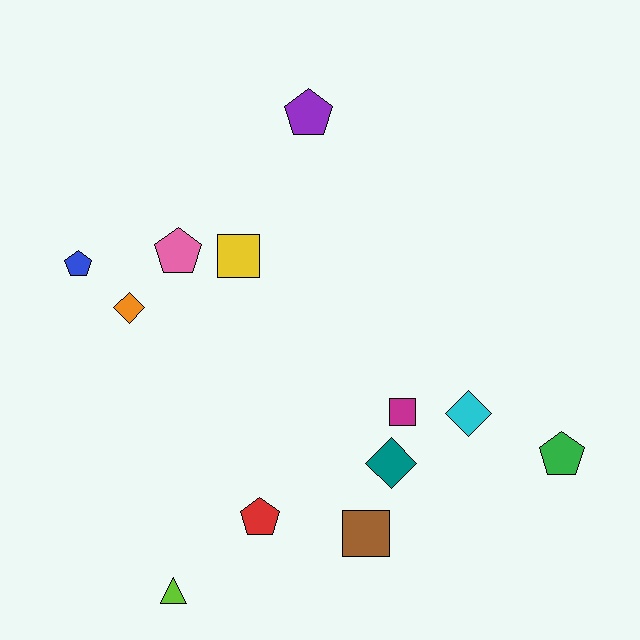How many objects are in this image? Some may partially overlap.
There are 12 objects.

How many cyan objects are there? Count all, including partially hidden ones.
There is 1 cyan object.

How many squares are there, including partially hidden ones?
There are 3 squares.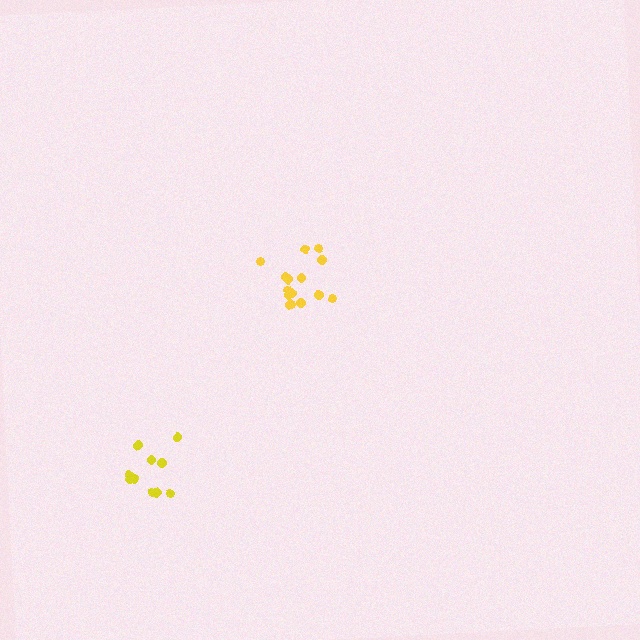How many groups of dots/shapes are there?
There are 2 groups.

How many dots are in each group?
Group 1: 15 dots, Group 2: 10 dots (25 total).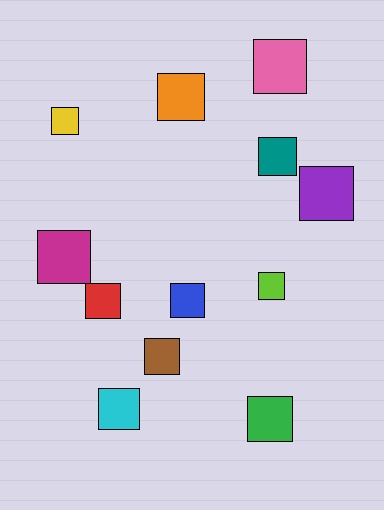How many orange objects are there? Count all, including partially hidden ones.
There is 1 orange object.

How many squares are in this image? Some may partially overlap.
There are 12 squares.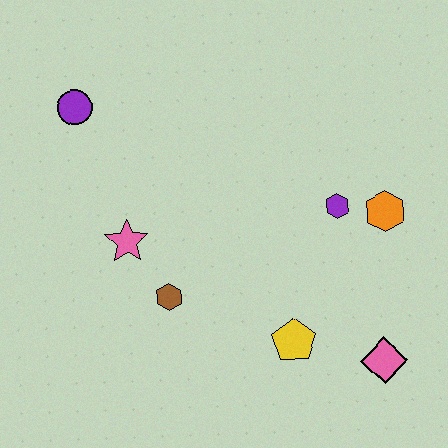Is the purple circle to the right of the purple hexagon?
No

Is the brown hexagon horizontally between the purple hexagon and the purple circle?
Yes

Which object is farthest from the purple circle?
The pink diamond is farthest from the purple circle.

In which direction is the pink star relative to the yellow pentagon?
The pink star is to the left of the yellow pentagon.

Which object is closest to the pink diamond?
The yellow pentagon is closest to the pink diamond.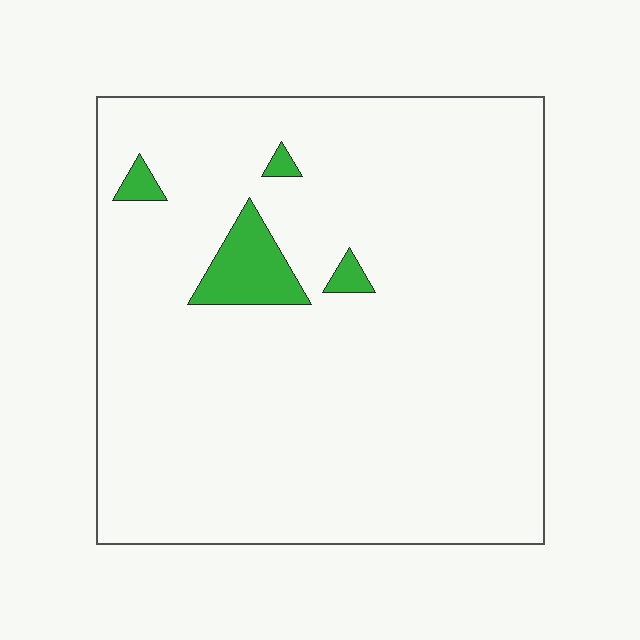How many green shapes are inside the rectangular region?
4.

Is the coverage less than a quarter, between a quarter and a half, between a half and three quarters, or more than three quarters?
Less than a quarter.